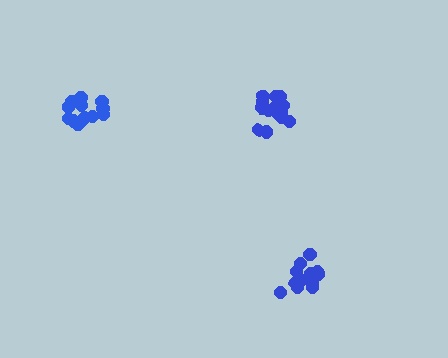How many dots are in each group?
Group 1: 16 dots, Group 2: 16 dots, Group 3: 15 dots (47 total).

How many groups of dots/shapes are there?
There are 3 groups.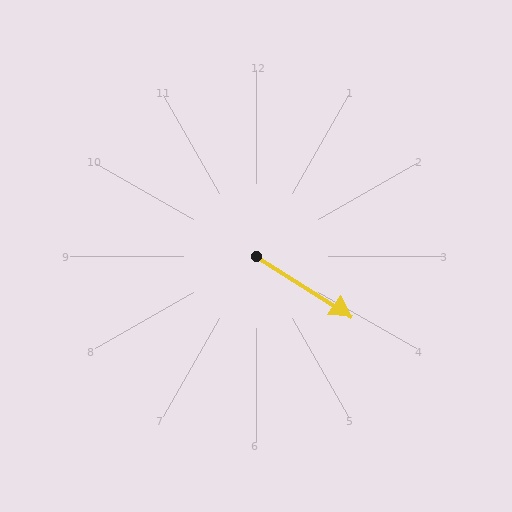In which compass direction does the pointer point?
Southeast.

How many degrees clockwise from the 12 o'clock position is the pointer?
Approximately 122 degrees.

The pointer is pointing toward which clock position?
Roughly 4 o'clock.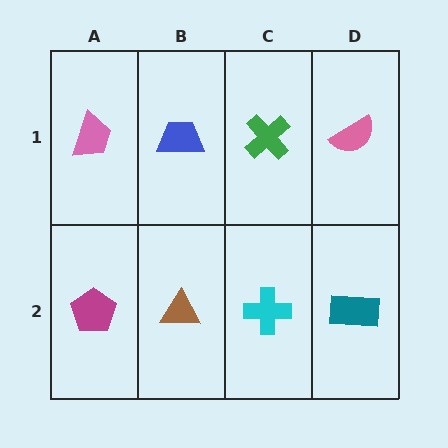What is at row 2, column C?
A cyan cross.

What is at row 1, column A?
A pink trapezoid.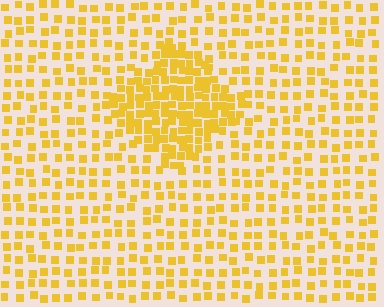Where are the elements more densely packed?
The elements are more densely packed inside the diamond boundary.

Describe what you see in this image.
The image contains small yellow elements arranged at two different densities. A diamond-shaped region is visible where the elements are more densely packed than the surrounding area.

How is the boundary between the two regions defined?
The boundary is defined by a change in element density (approximately 2.3x ratio). All elements are the same color, size, and shape.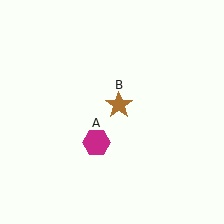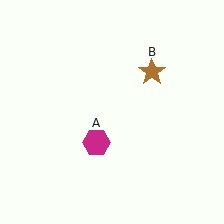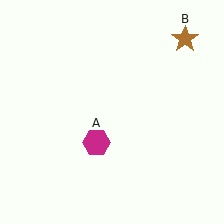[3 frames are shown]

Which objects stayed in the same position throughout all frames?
Magenta hexagon (object A) remained stationary.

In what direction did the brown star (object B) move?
The brown star (object B) moved up and to the right.